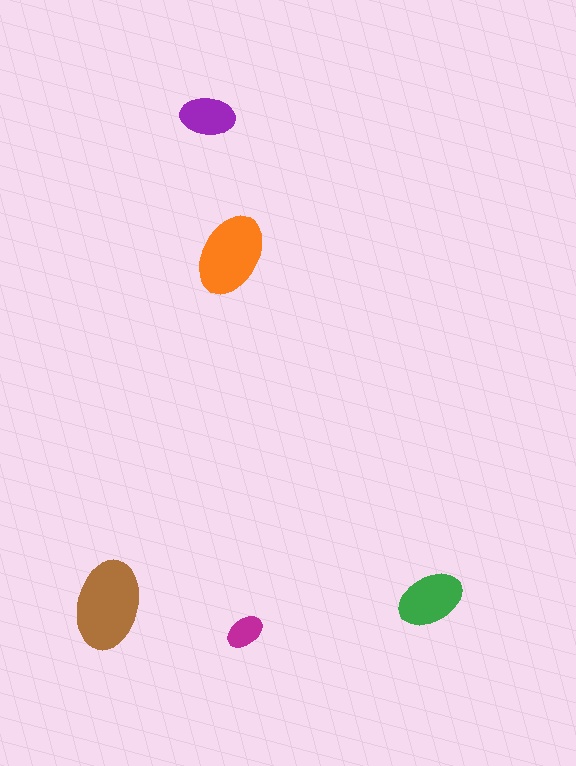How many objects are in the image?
There are 5 objects in the image.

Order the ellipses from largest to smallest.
the brown one, the orange one, the green one, the purple one, the magenta one.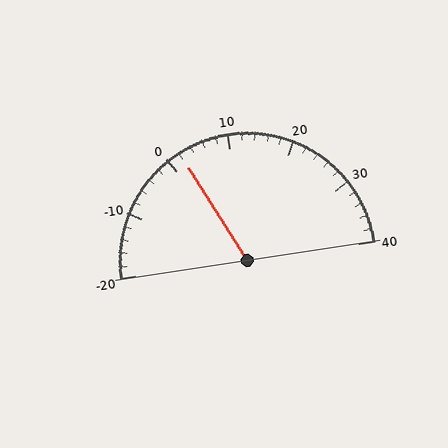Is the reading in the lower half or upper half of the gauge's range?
The reading is in the lower half of the range (-20 to 40).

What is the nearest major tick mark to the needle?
The nearest major tick mark is 0.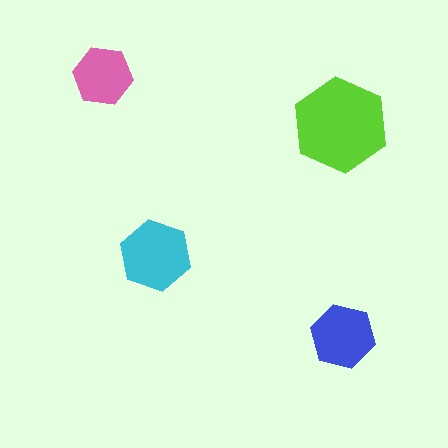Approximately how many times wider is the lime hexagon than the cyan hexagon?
About 1.5 times wider.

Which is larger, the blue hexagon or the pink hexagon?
The blue one.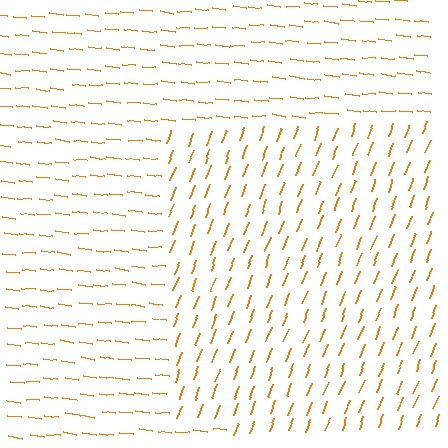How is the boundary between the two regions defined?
The boundary is defined purely by a change in line orientation (approximately 76 degrees difference). All lines are the same color and thickness.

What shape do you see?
I see a rectangle.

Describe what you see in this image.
The image is filled with small orange line segments. A rectangle region in the image has lines oriented differently from the surrounding lines, creating a visible texture boundary.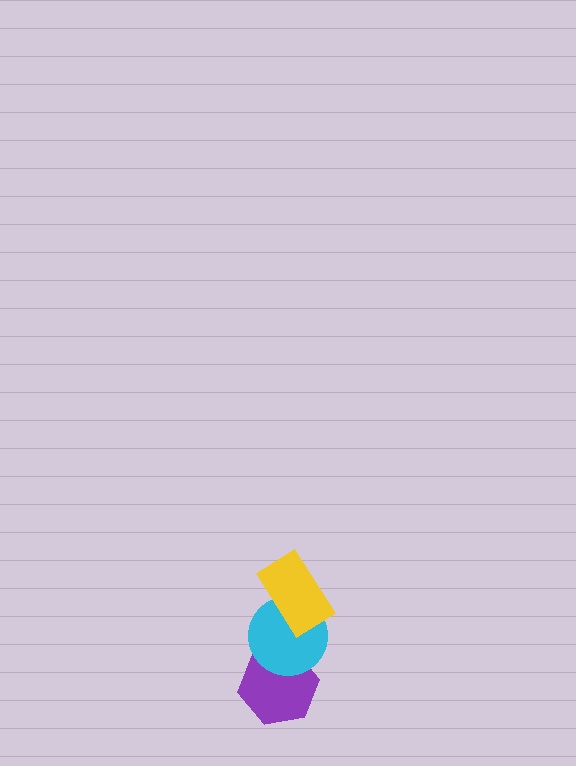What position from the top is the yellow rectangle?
The yellow rectangle is 1st from the top.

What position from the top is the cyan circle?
The cyan circle is 2nd from the top.